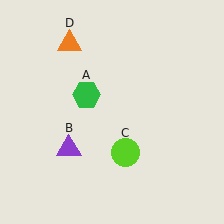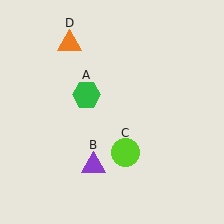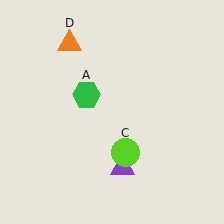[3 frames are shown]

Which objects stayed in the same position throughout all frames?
Green hexagon (object A) and lime circle (object C) and orange triangle (object D) remained stationary.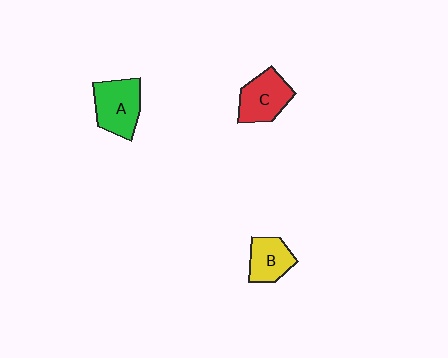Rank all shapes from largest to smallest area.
From largest to smallest: A (green), C (red), B (yellow).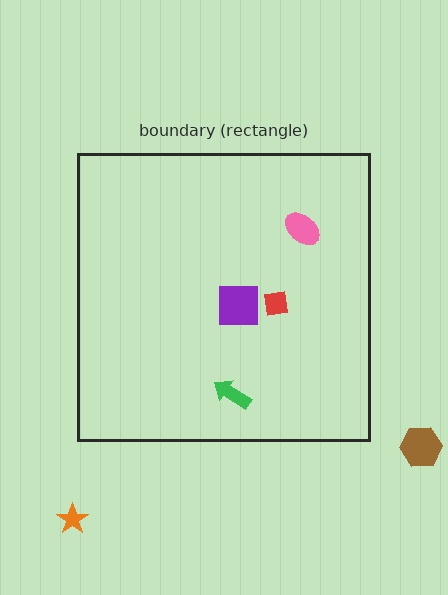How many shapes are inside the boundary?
4 inside, 2 outside.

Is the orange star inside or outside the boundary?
Outside.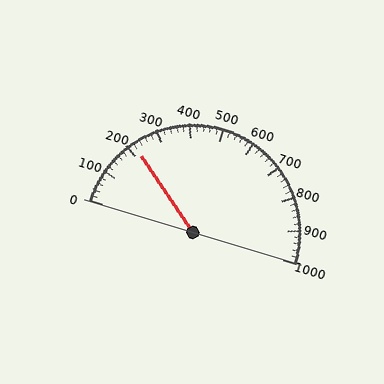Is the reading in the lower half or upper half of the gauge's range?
The reading is in the lower half of the range (0 to 1000).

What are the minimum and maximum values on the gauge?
The gauge ranges from 0 to 1000.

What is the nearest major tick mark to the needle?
The nearest major tick mark is 200.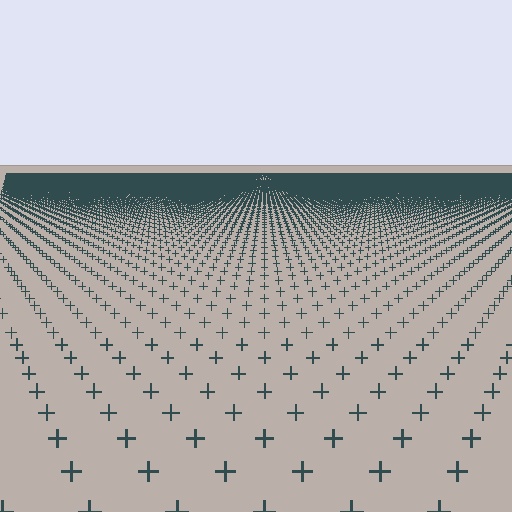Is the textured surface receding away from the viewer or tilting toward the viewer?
The surface is receding away from the viewer. Texture elements get smaller and denser toward the top.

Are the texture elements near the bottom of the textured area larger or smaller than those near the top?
Larger. Near the bottom, elements are closer to the viewer and appear at a bigger on-screen size.